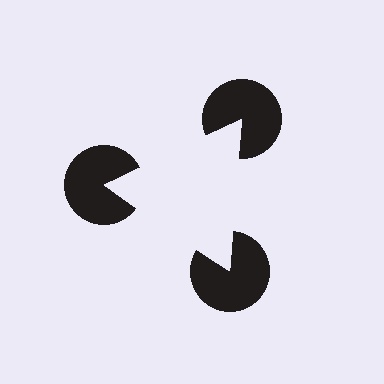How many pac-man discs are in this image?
There are 3 — one at each vertex of the illusory triangle.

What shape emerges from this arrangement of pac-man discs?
An illusory triangle — its edges are inferred from the aligned wedge cuts in the pac-man discs, not physically drawn.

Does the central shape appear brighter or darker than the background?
It typically appears slightly brighter than the background, even though no actual brightness change is drawn.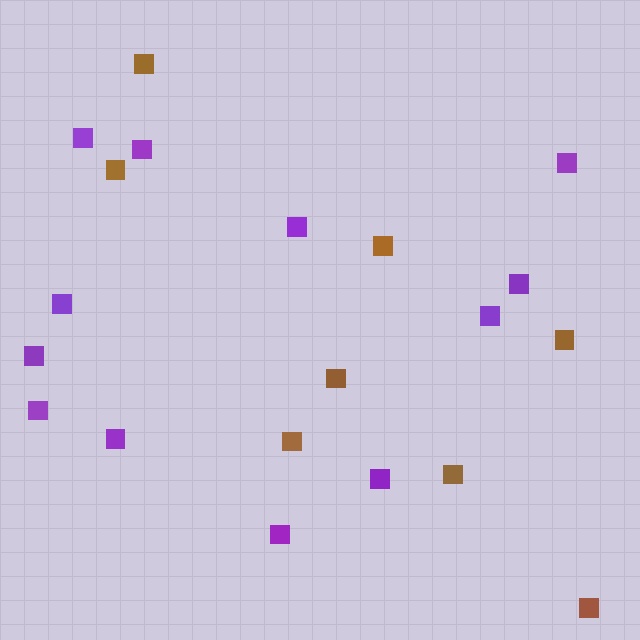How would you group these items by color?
There are 2 groups: one group of purple squares (12) and one group of brown squares (8).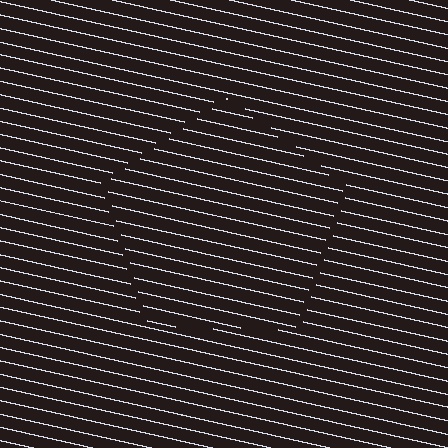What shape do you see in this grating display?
An illusory pentagon. The interior of the shape contains the same grating, shifted by half a period — the contour is defined by the phase discontinuity where line-ends from the inner and outer gratings abut.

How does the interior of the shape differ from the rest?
The interior of the shape contains the same grating, shifted by half a period — the contour is defined by the phase discontinuity where line-ends from the inner and outer gratings abut.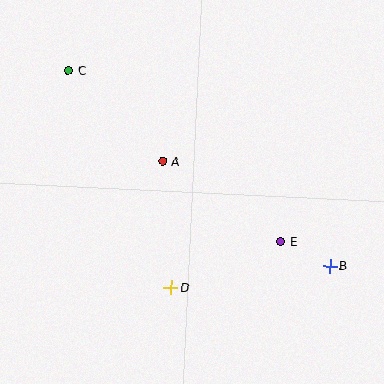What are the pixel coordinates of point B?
Point B is at (330, 266).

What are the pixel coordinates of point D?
Point D is at (171, 287).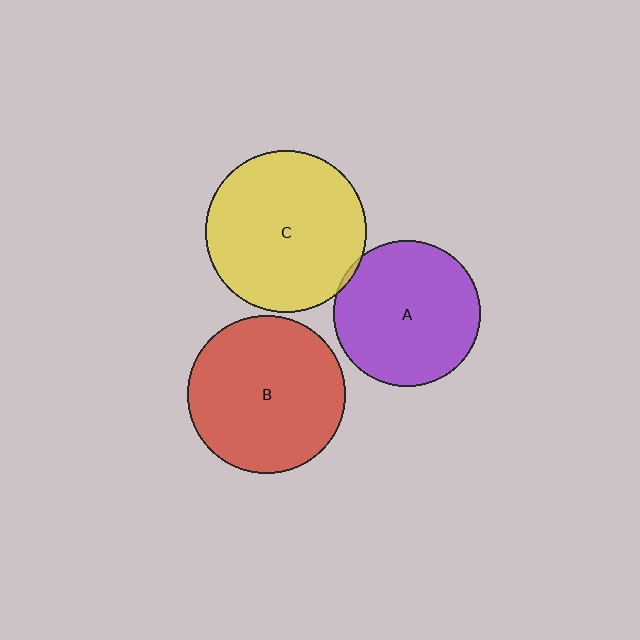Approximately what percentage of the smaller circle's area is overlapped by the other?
Approximately 5%.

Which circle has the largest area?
Circle C (yellow).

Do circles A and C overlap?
Yes.